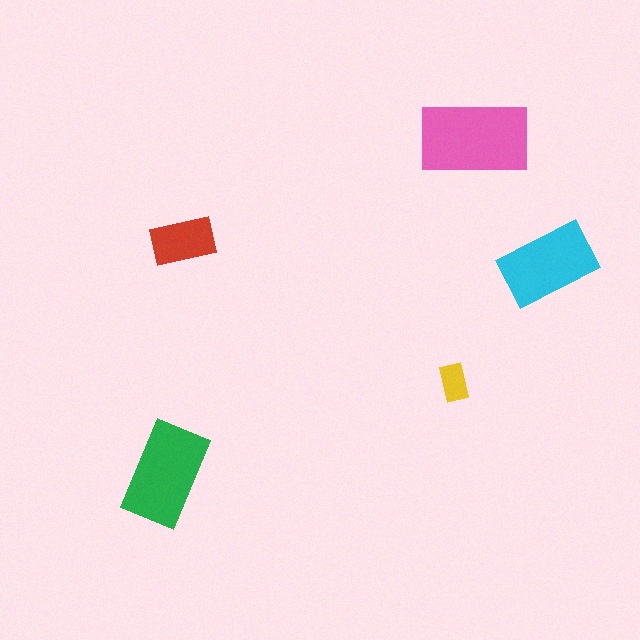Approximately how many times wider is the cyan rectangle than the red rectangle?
About 1.5 times wider.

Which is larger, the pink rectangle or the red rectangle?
The pink one.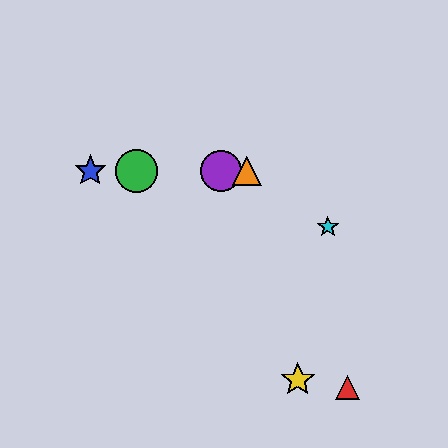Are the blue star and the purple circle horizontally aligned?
Yes, both are at y≈171.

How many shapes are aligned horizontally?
4 shapes (the blue star, the green circle, the purple circle, the orange triangle) are aligned horizontally.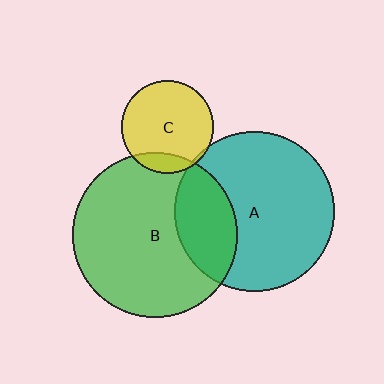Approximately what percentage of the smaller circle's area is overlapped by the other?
Approximately 25%.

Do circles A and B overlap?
Yes.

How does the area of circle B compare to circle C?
Approximately 3.2 times.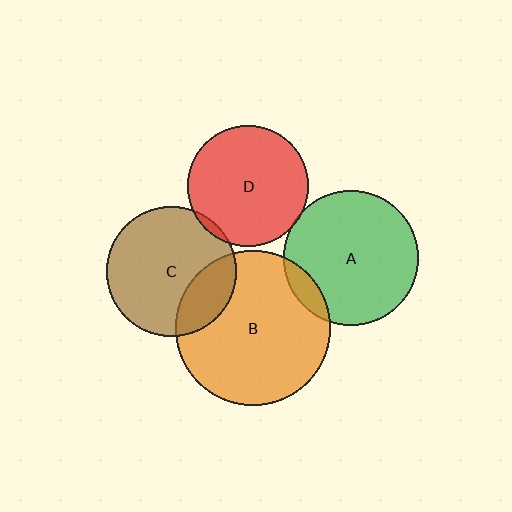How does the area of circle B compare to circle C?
Approximately 1.4 times.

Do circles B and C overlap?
Yes.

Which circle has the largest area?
Circle B (orange).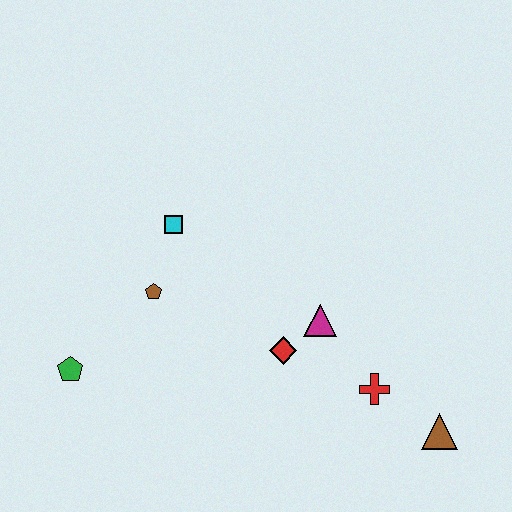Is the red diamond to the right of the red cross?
No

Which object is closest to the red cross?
The brown triangle is closest to the red cross.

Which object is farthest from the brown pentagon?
The brown triangle is farthest from the brown pentagon.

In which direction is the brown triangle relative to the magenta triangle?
The brown triangle is to the right of the magenta triangle.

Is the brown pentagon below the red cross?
No